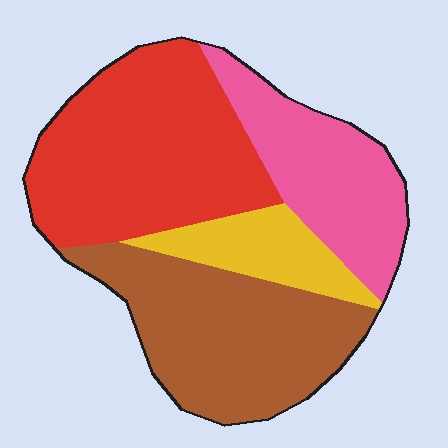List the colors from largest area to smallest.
From largest to smallest: red, brown, pink, yellow.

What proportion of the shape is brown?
Brown covers around 30% of the shape.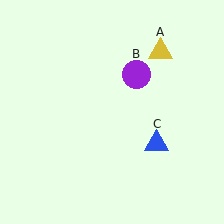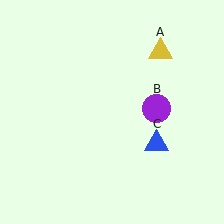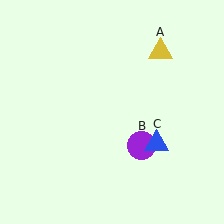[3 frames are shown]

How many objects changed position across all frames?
1 object changed position: purple circle (object B).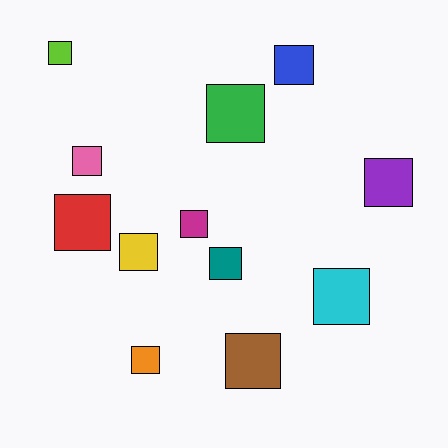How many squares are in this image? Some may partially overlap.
There are 12 squares.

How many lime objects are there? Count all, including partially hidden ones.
There is 1 lime object.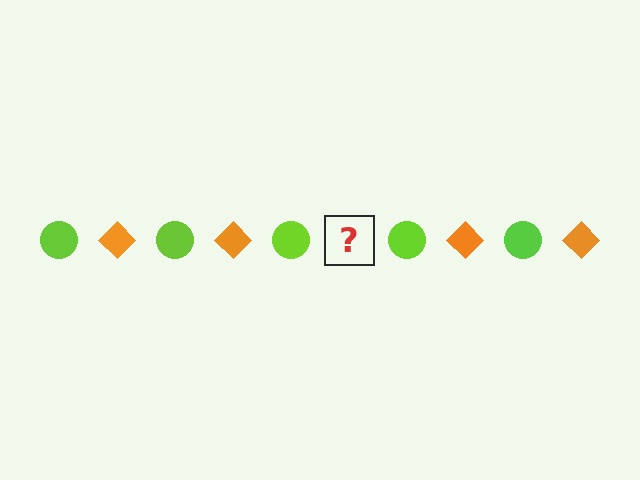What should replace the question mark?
The question mark should be replaced with an orange diamond.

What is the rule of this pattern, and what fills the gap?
The rule is that the pattern alternates between lime circle and orange diamond. The gap should be filled with an orange diamond.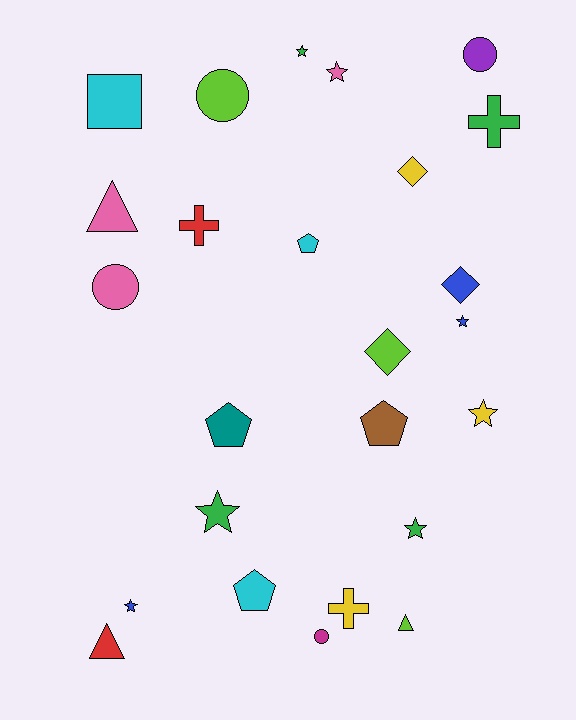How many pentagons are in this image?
There are 4 pentagons.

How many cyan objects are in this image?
There are 3 cyan objects.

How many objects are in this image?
There are 25 objects.